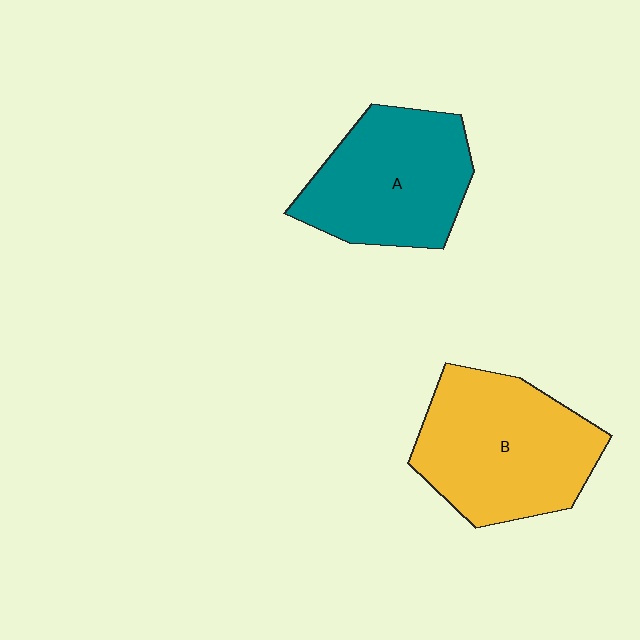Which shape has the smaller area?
Shape A (teal).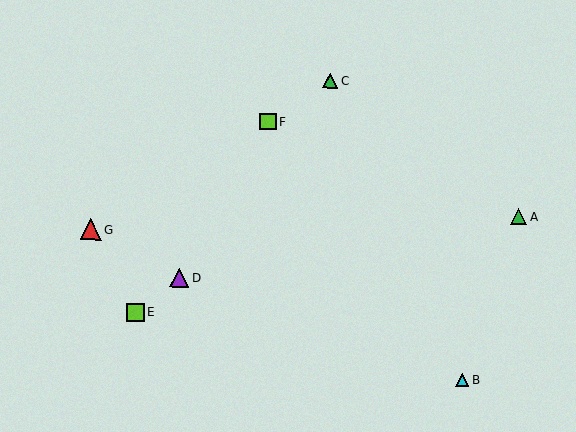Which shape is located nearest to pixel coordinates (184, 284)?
The purple triangle (labeled D) at (179, 277) is nearest to that location.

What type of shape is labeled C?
Shape C is a green triangle.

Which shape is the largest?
The red triangle (labeled G) is the largest.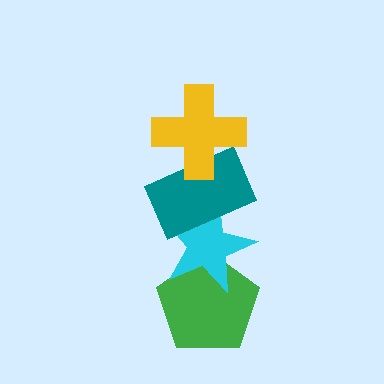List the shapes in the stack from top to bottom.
From top to bottom: the yellow cross, the teal rectangle, the cyan star, the green pentagon.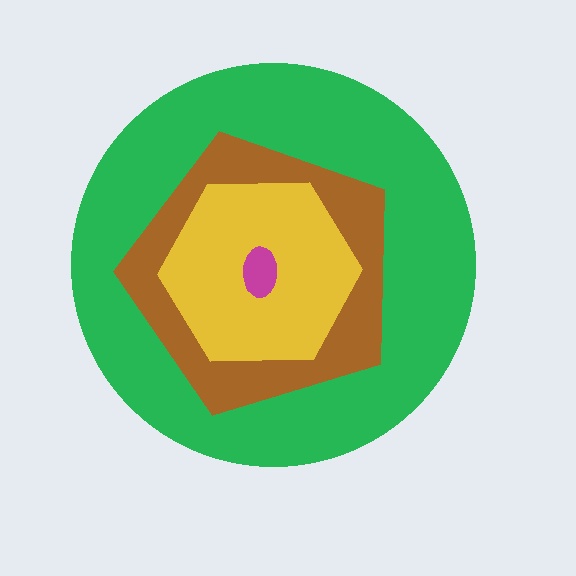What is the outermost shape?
The green circle.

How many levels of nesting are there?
4.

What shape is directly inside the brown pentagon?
The yellow hexagon.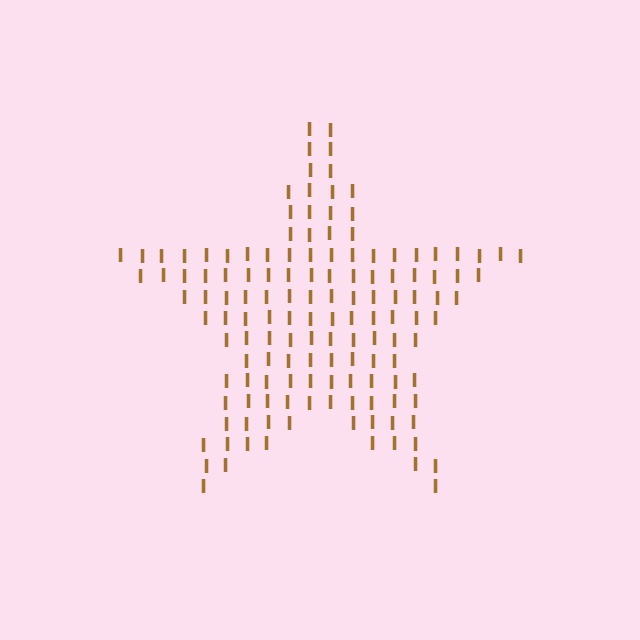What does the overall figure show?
The overall figure shows a star.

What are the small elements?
The small elements are letter I's.